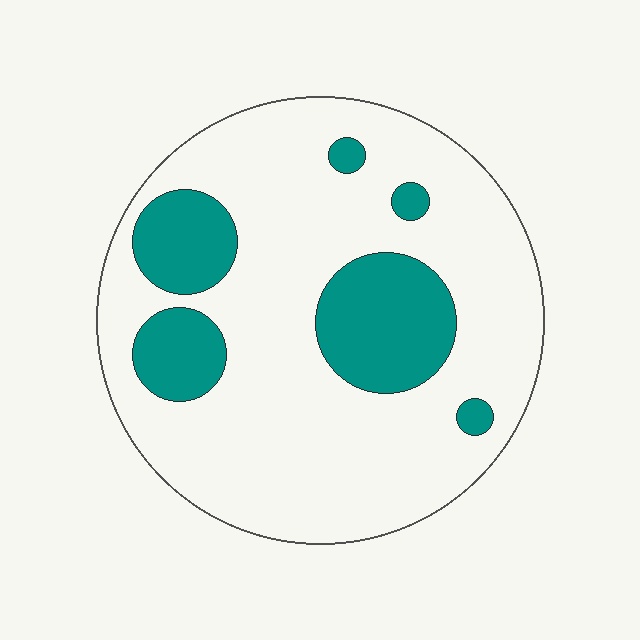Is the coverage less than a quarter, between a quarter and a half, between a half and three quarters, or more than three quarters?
Less than a quarter.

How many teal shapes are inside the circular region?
6.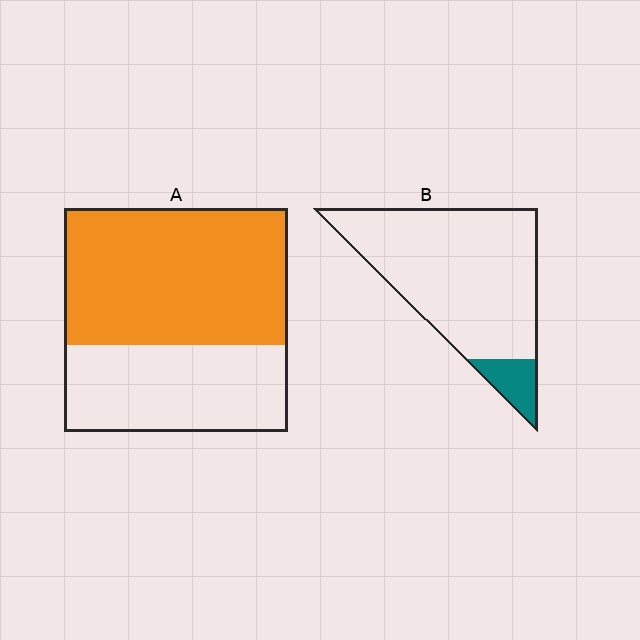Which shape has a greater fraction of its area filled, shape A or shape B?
Shape A.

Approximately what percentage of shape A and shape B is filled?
A is approximately 60% and B is approximately 10%.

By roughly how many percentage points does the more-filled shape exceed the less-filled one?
By roughly 50 percentage points (A over B).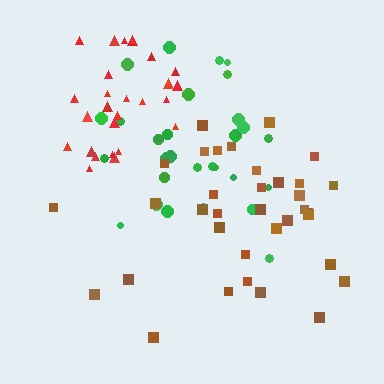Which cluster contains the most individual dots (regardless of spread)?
Brown (35).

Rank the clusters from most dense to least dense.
red, green, brown.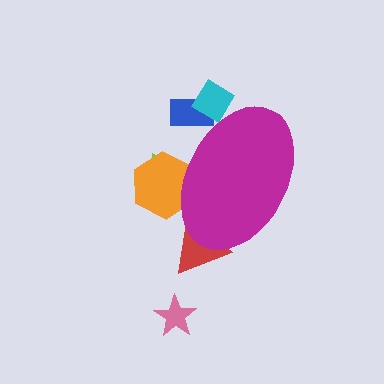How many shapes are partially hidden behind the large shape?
5 shapes are partially hidden.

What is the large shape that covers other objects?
A magenta ellipse.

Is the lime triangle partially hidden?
Yes, the lime triangle is partially hidden behind the magenta ellipse.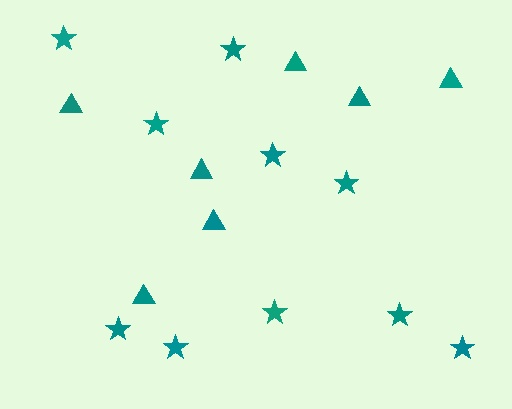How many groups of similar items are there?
There are 2 groups: one group of triangles (7) and one group of stars (10).